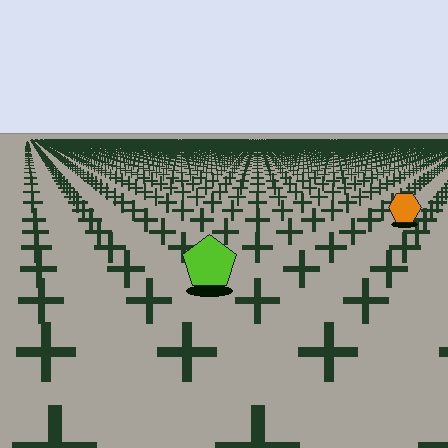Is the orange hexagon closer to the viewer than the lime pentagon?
No. The lime pentagon is closer — you can tell from the texture gradient: the ground texture is coarser near it.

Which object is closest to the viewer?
The lime pentagon is closest. The texture marks near it are larger and more spread out.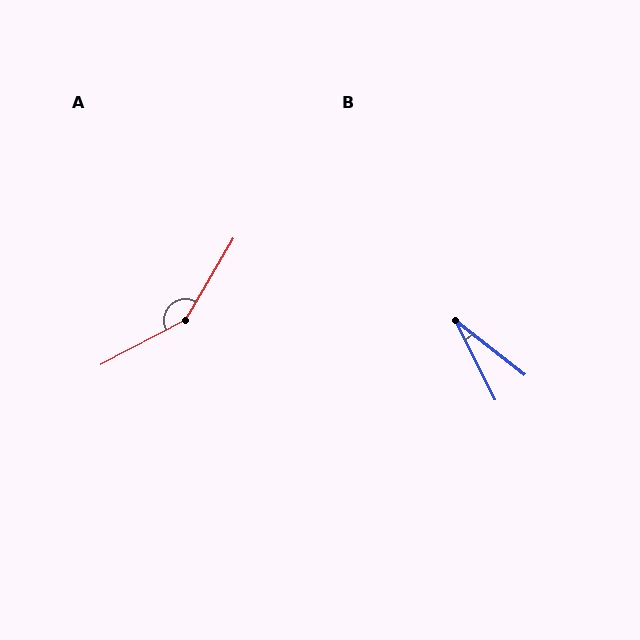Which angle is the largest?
A, at approximately 148 degrees.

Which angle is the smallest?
B, at approximately 25 degrees.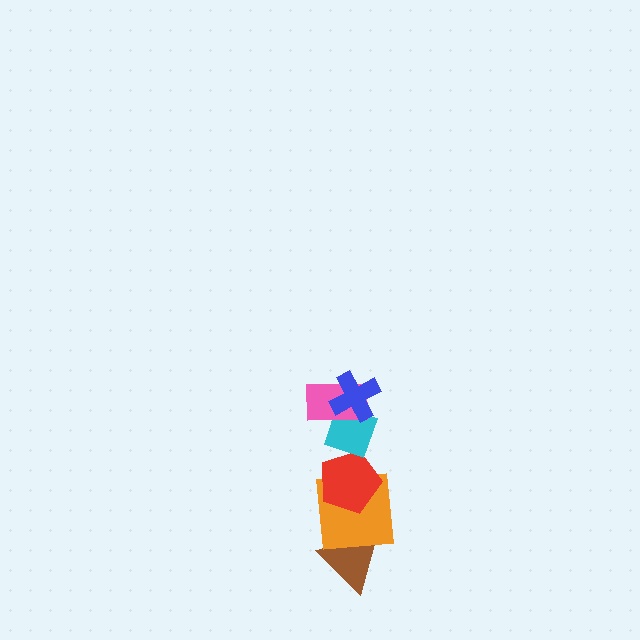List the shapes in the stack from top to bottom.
From top to bottom: the blue cross, the pink rectangle, the cyan diamond, the red pentagon, the orange square, the brown triangle.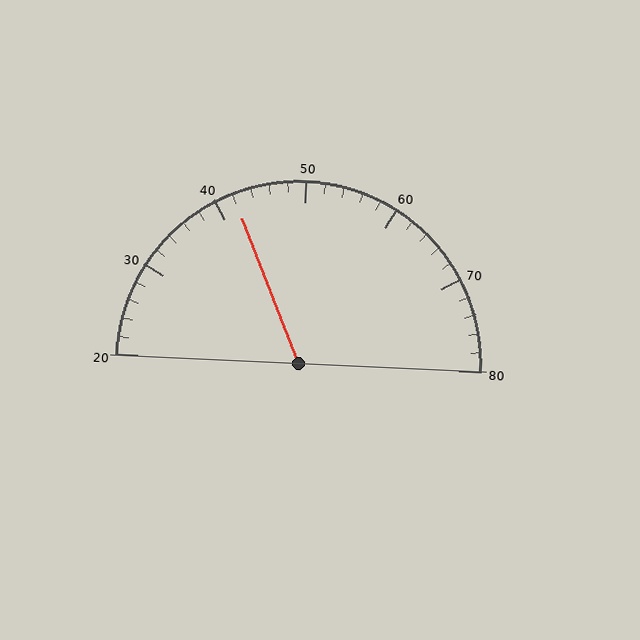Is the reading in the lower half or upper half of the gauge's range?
The reading is in the lower half of the range (20 to 80).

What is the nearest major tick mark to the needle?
The nearest major tick mark is 40.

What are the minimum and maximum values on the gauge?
The gauge ranges from 20 to 80.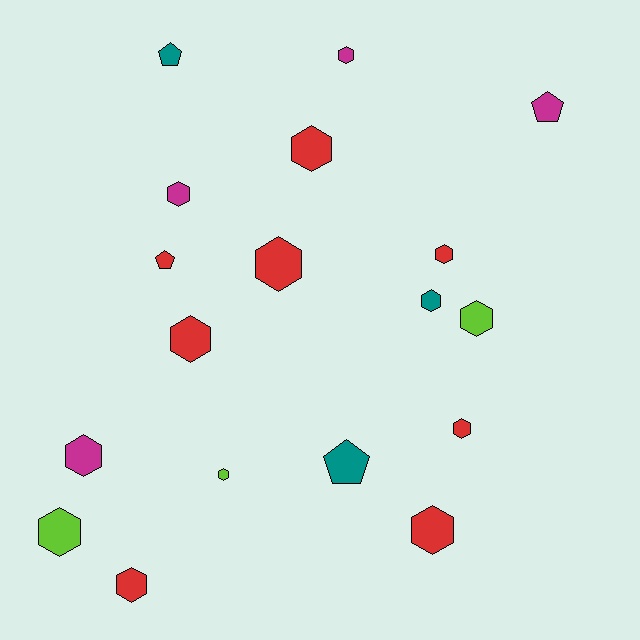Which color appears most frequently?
Red, with 8 objects.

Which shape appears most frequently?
Hexagon, with 14 objects.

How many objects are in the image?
There are 18 objects.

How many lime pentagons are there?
There are no lime pentagons.